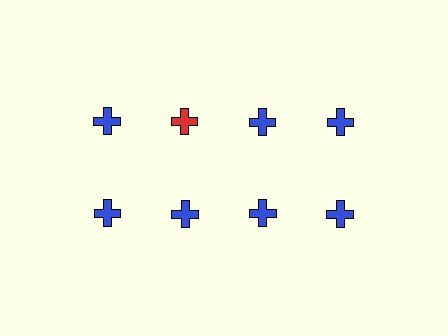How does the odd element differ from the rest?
It has a different color: red instead of blue.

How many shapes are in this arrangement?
There are 8 shapes arranged in a grid pattern.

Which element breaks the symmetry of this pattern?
The red cross in the top row, second from left column breaks the symmetry. All other shapes are blue crosses.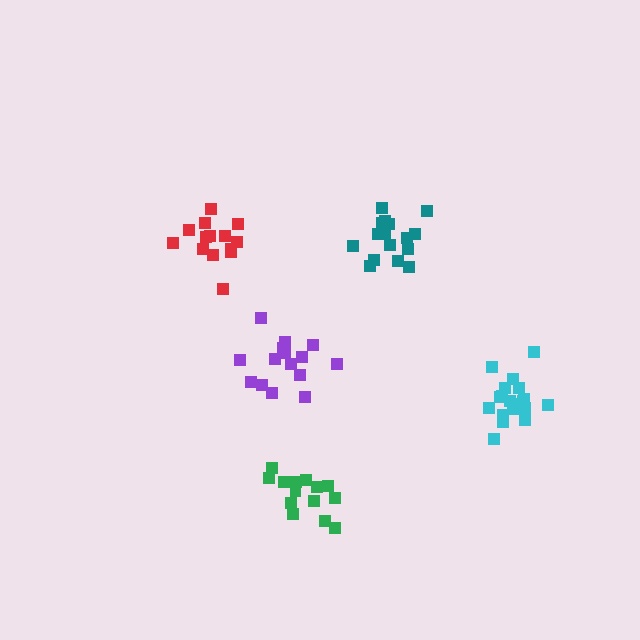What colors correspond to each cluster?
The clusters are colored: purple, cyan, green, teal, red.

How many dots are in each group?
Group 1: 15 dots, Group 2: 19 dots, Group 3: 14 dots, Group 4: 16 dots, Group 5: 14 dots (78 total).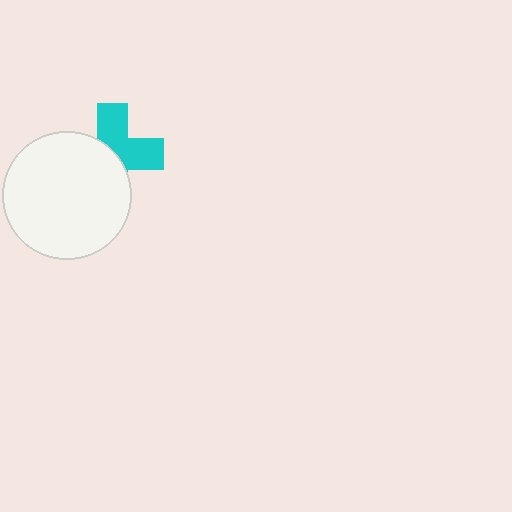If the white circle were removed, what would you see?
You would see the complete cyan cross.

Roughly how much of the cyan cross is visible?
About half of it is visible (roughly 48%).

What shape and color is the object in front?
The object in front is a white circle.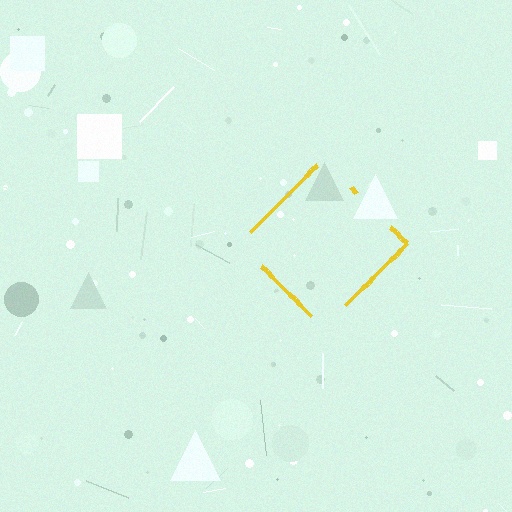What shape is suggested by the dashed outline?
The dashed outline suggests a diamond.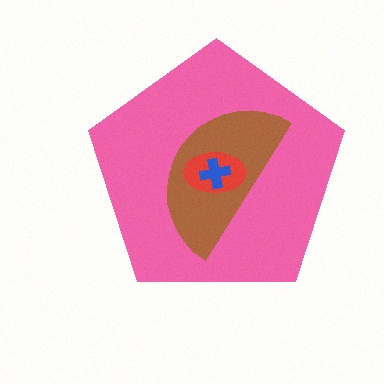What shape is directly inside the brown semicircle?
The red ellipse.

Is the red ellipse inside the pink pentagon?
Yes.